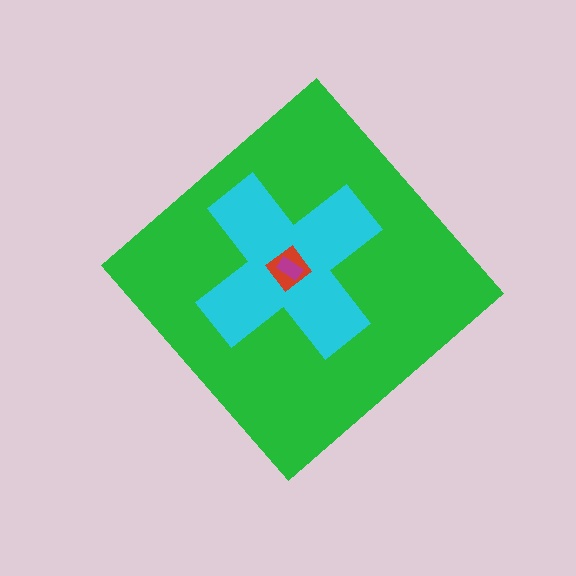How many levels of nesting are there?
4.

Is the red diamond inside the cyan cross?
Yes.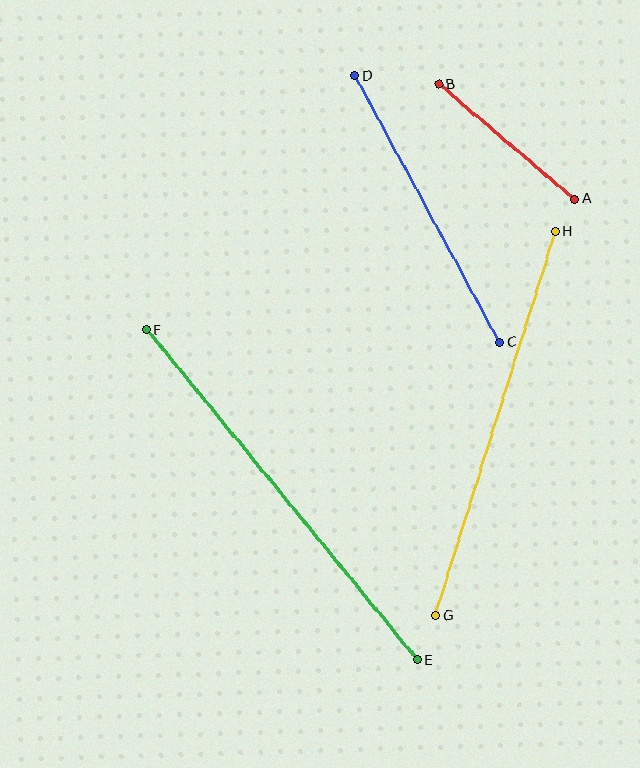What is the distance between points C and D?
The distance is approximately 303 pixels.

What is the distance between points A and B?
The distance is approximately 178 pixels.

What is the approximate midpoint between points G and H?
The midpoint is at approximately (495, 424) pixels.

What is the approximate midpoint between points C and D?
The midpoint is at approximately (427, 209) pixels.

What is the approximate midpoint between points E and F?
The midpoint is at approximately (282, 495) pixels.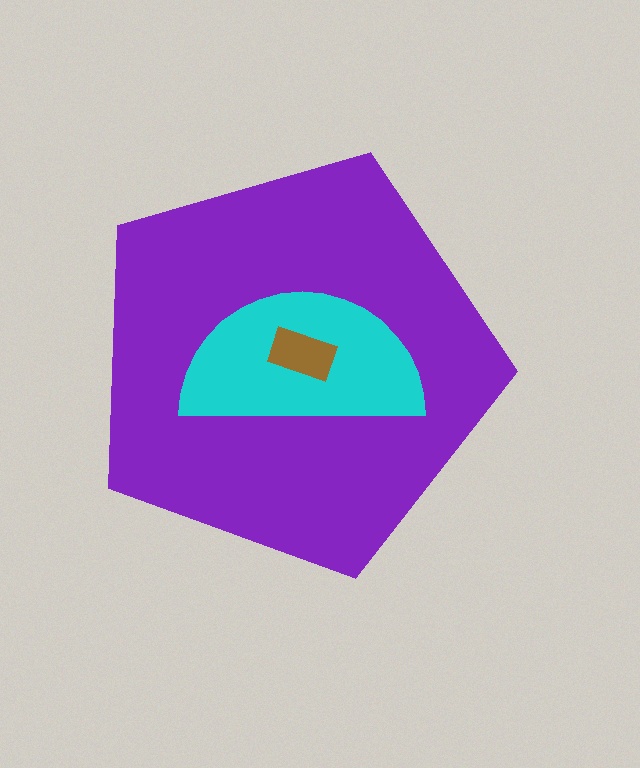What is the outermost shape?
The purple pentagon.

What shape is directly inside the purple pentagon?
The cyan semicircle.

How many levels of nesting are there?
3.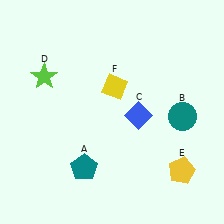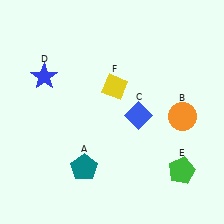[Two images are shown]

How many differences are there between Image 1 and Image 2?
There are 3 differences between the two images.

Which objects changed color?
B changed from teal to orange. D changed from lime to blue. E changed from yellow to green.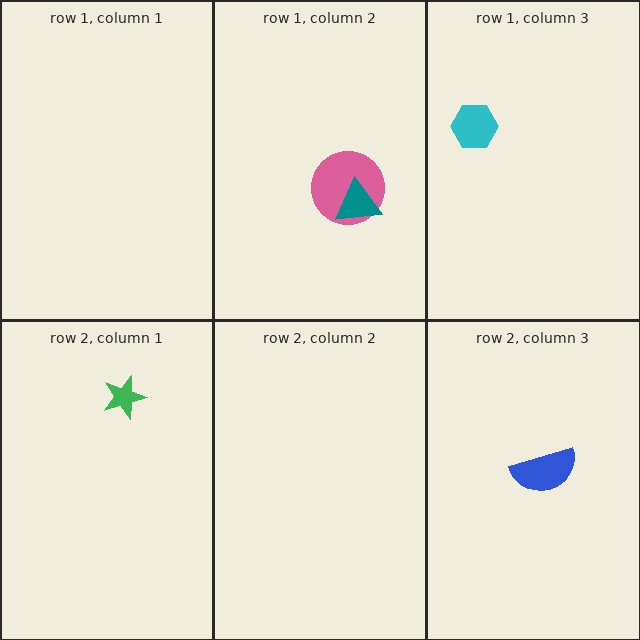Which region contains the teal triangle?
The row 1, column 2 region.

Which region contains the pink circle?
The row 1, column 2 region.